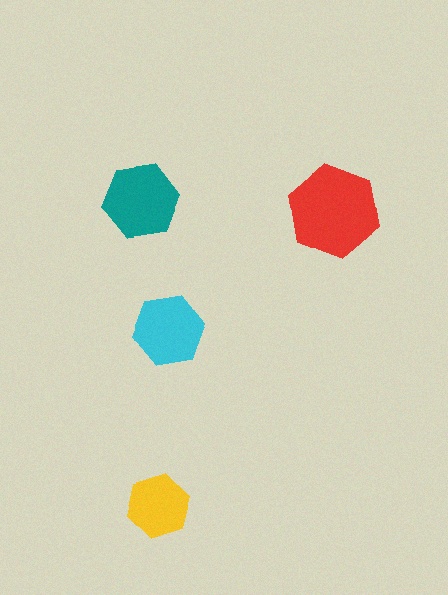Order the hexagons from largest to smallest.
the red one, the teal one, the cyan one, the yellow one.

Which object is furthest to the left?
The teal hexagon is leftmost.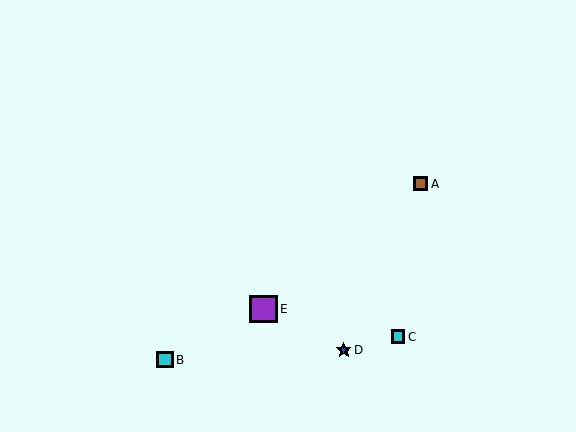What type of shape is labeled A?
Shape A is a brown square.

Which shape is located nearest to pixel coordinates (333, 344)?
The blue star (labeled D) at (344, 350) is nearest to that location.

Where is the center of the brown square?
The center of the brown square is at (421, 184).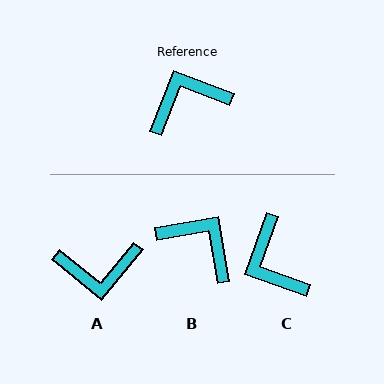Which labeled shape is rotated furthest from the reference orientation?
A, about 161 degrees away.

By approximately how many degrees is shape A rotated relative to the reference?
Approximately 161 degrees counter-clockwise.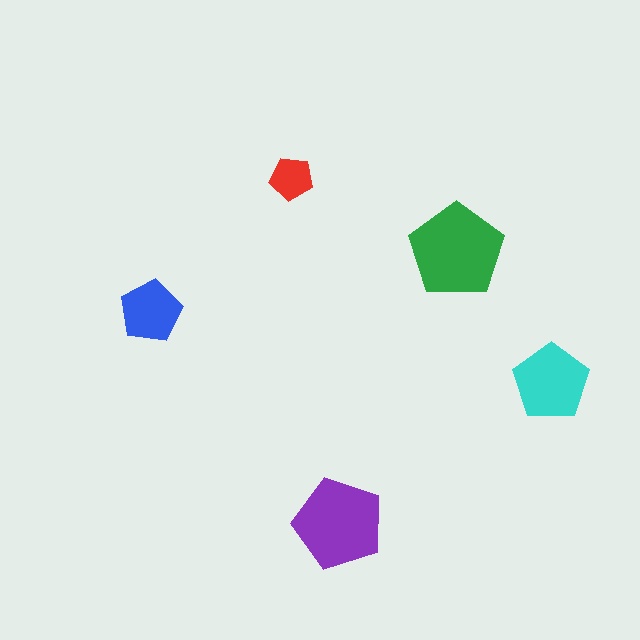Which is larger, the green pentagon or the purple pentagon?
The green one.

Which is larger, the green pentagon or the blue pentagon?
The green one.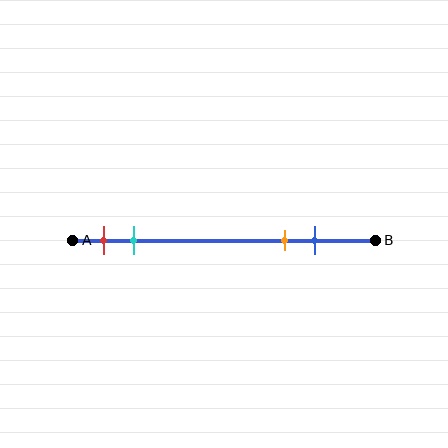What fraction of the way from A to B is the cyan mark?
The cyan mark is approximately 20% (0.2) of the way from A to B.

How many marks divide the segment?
There are 4 marks dividing the segment.